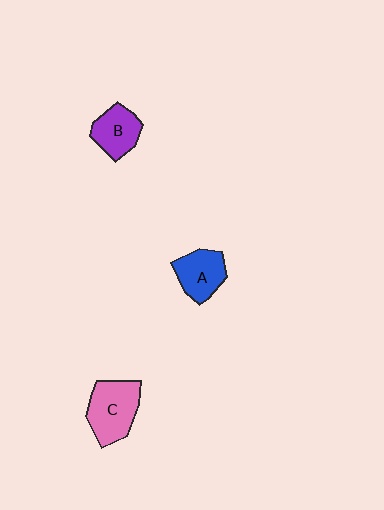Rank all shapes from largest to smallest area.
From largest to smallest: C (pink), A (blue), B (purple).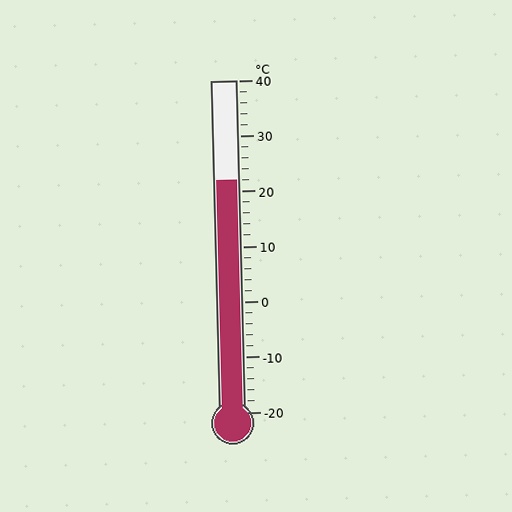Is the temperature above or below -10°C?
The temperature is above -10°C.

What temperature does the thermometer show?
The thermometer shows approximately 22°C.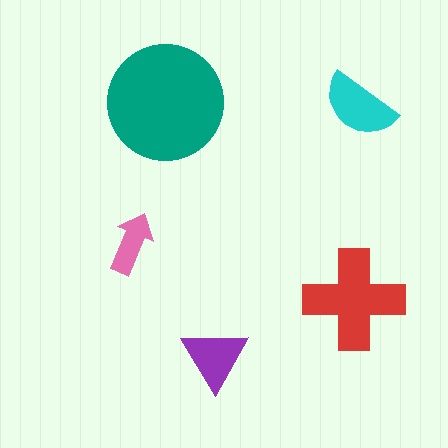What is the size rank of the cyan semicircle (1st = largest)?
3rd.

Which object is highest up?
The teal circle is topmost.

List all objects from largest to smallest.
The teal circle, the red cross, the cyan semicircle, the purple triangle, the pink arrow.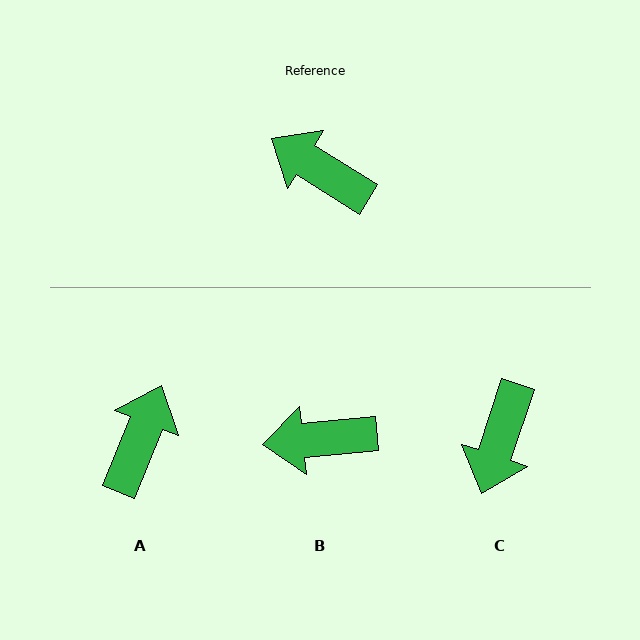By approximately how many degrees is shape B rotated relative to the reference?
Approximately 38 degrees counter-clockwise.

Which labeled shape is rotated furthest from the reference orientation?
C, about 104 degrees away.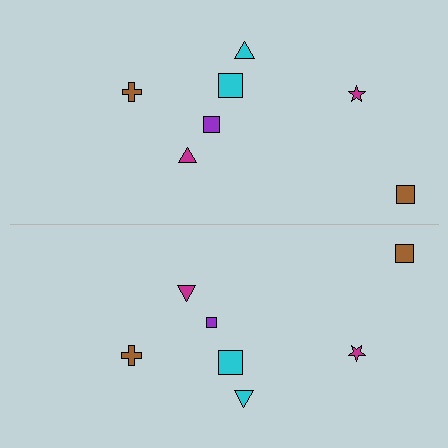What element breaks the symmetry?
The purple square on the bottom side has a different size than its mirror counterpart.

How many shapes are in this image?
There are 14 shapes in this image.